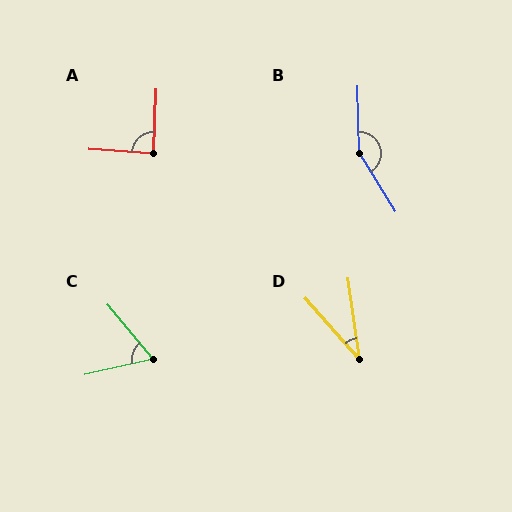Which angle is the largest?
B, at approximately 150 degrees.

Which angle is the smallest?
D, at approximately 33 degrees.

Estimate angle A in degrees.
Approximately 88 degrees.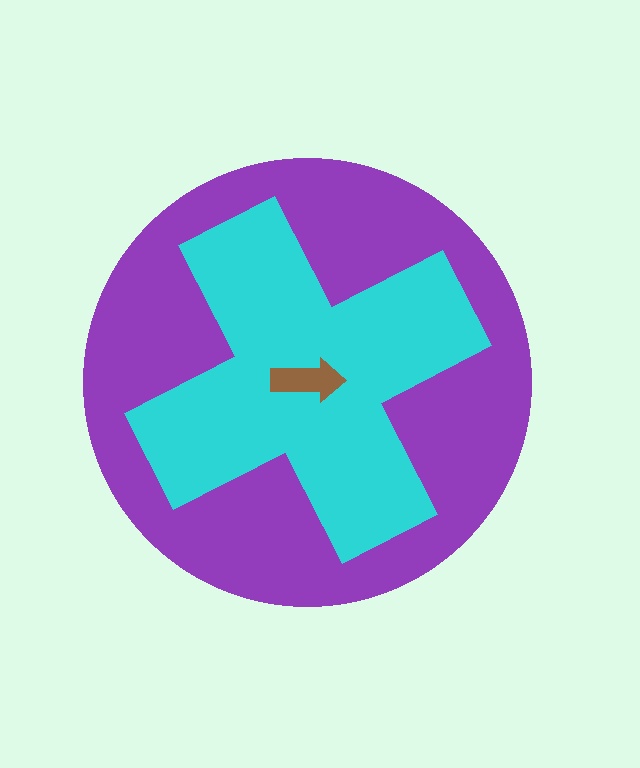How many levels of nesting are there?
3.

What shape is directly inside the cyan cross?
The brown arrow.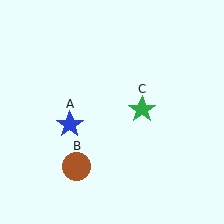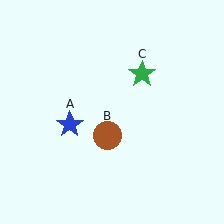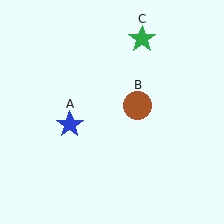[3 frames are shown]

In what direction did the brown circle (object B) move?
The brown circle (object B) moved up and to the right.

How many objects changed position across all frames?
2 objects changed position: brown circle (object B), green star (object C).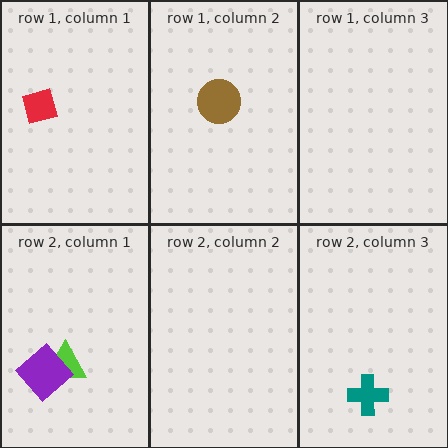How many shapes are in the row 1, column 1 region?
1.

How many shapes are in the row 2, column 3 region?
1.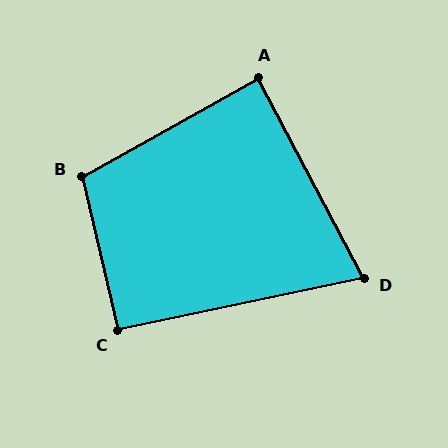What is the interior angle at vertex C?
Approximately 91 degrees (approximately right).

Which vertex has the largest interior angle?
B, at approximately 106 degrees.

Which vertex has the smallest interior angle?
D, at approximately 74 degrees.